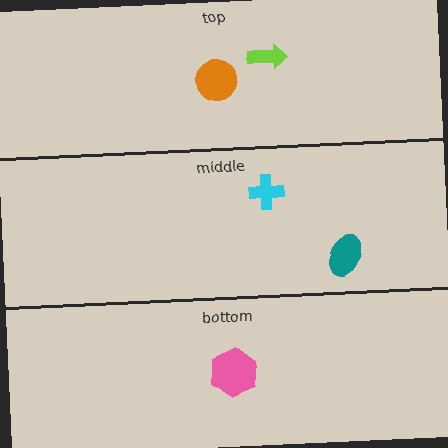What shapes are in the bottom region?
The pink hexagon.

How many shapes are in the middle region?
2.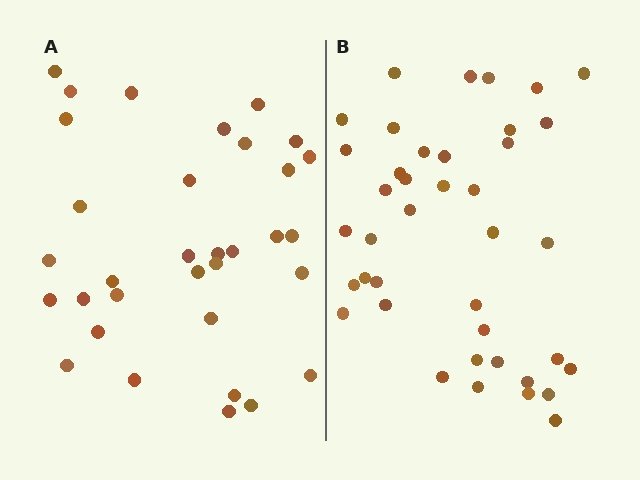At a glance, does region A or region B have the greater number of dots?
Region B (the right region) has more dots.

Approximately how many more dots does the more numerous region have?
Region B has roughly 8 or so more dots than region A.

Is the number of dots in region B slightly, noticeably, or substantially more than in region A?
Region B has only slightly more — the two regions are fairly close. The ratio is roughly 1.2 to 1.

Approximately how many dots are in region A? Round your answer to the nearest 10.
About 30 dots. (The exact count is 33, which rounds to 30.)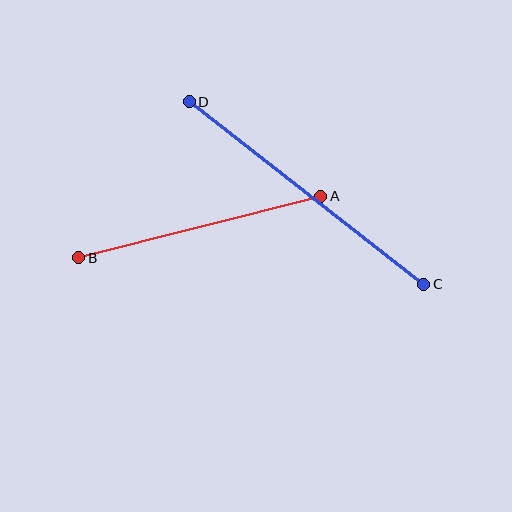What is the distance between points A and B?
The distance is approximately 250 pixels.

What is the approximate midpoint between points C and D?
The midpoint is at approximately (306, 193) pixels.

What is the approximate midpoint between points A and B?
The midpoint is at approximately (200, 227) pixels.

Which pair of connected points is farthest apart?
Points C and D are farthest apart.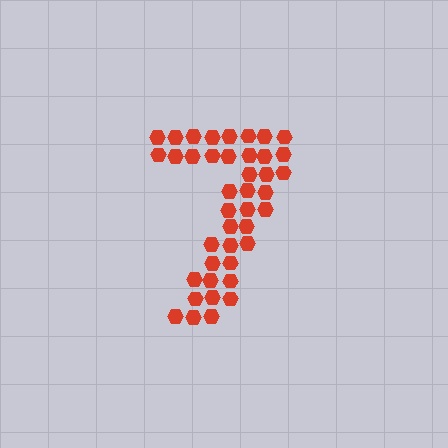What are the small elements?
The small elements are hexagons.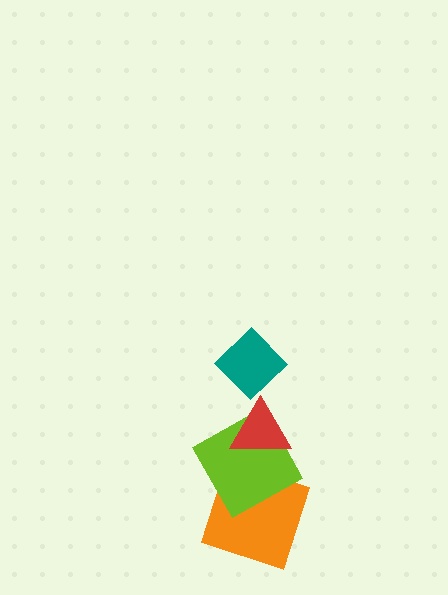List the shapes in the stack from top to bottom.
From top to bottom: the teal diamond, the red triangle, the lime square, the orange square.